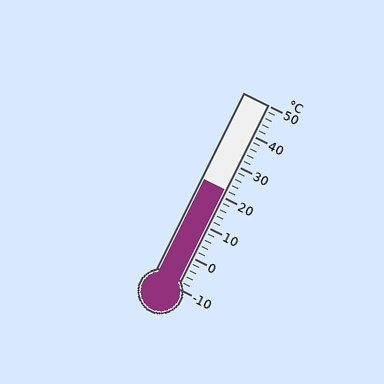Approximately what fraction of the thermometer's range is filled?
The thermometer is filled to approximately 55% of its range.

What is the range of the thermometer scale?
The thermometer scale ranges from -10°C to 50°C.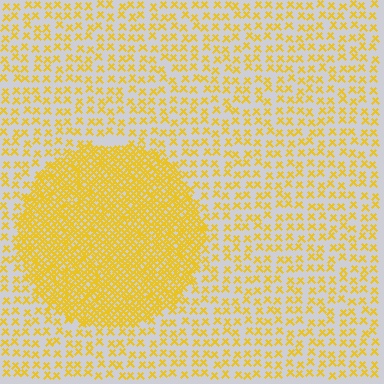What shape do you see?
I see a circle.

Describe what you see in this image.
The image contains small yellow elements arranged at two different densities. A circle-shaped region is visible where the elements are more densely packed than the surrounding area.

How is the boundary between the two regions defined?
The boundary is defined by a change in element density (approximately 3.0x ratio). All elements are the same color, size, and shape.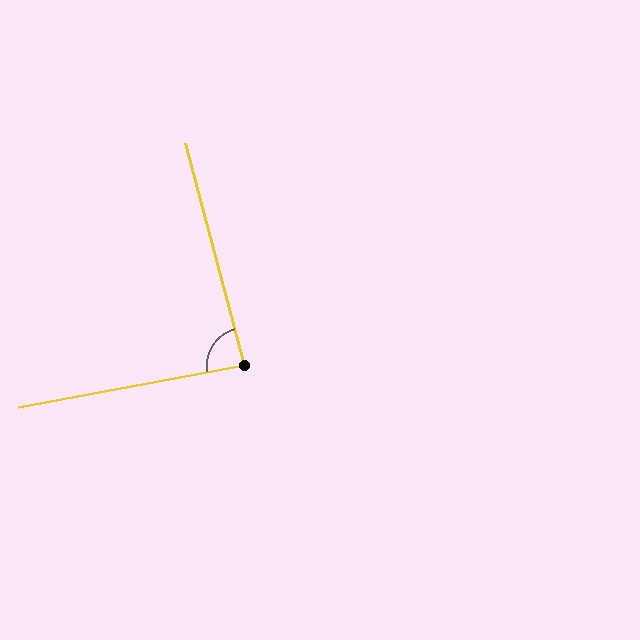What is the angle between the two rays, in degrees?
Approximately 85 degrees.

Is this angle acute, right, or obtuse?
It is approximately a right angle.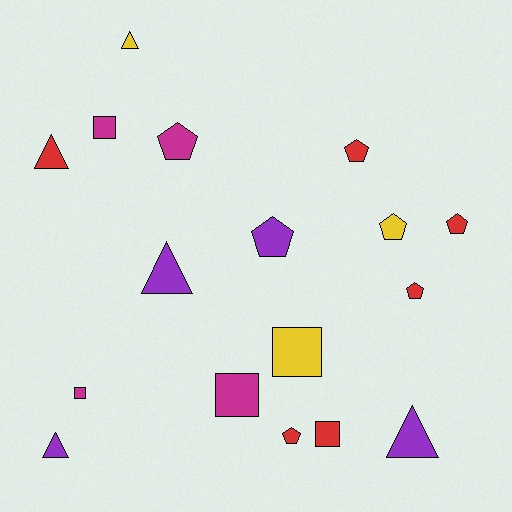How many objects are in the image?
There are 17 objects.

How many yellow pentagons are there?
There is 1 yellow pentagon.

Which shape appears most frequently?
Pentagon, with 7 objects.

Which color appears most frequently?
Red, with 6 objects.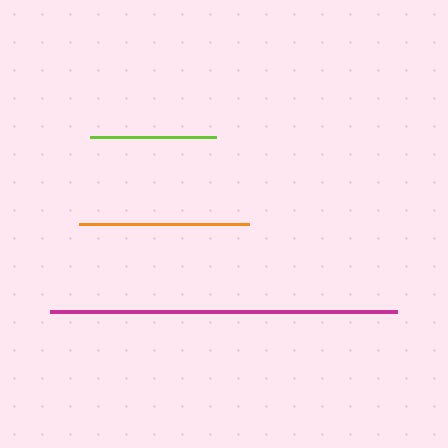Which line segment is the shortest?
The lime line is the shortest at approximately 127 pixels.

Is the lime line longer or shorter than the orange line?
The orange line is longer than the lime line.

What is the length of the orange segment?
The orange segment is approximately 170 pixels long.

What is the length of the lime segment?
The lime segment is approximately 127 pixels long.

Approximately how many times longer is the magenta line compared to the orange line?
The magenta line is approximately 2.0 times the length of the orange line.